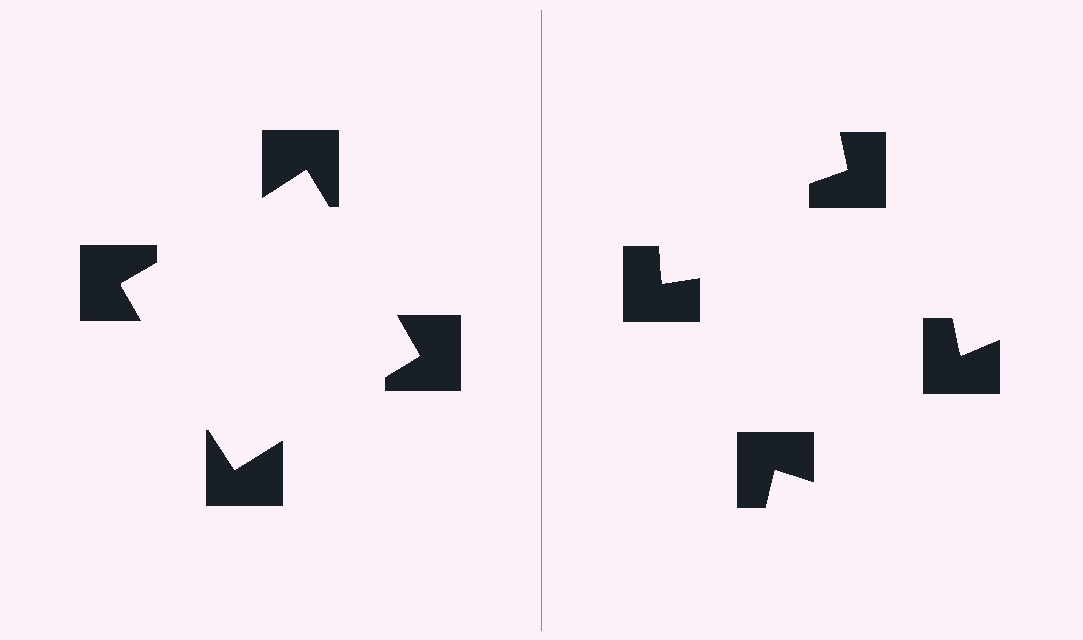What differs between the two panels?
The notched squares are positioned identically on both sides; only the wedge orientations differ. On the left they align to a square; on the right they are misaligned.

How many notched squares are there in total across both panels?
8 — 4 on each side.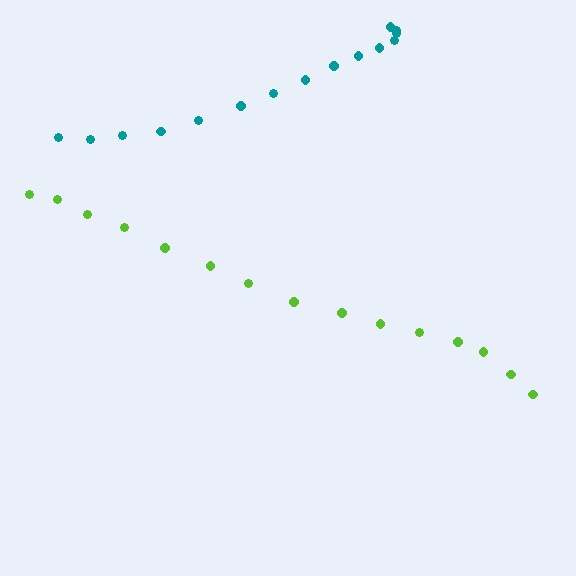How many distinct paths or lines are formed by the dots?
There are 2 distinct paths.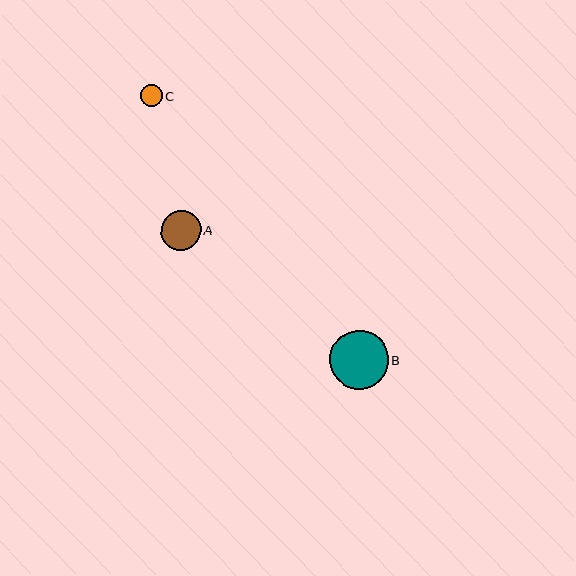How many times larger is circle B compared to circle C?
Circle B is approximately 2.7 times the size of circle C.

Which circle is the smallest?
Circle C is the smallest with a size of approximately 22 pixels.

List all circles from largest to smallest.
From largest to smallest: B, A, C.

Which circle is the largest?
Circle B is the largest with a size of approximately 58 pixels.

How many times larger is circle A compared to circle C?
Circle A is approximately 1.8 times the size of circle C.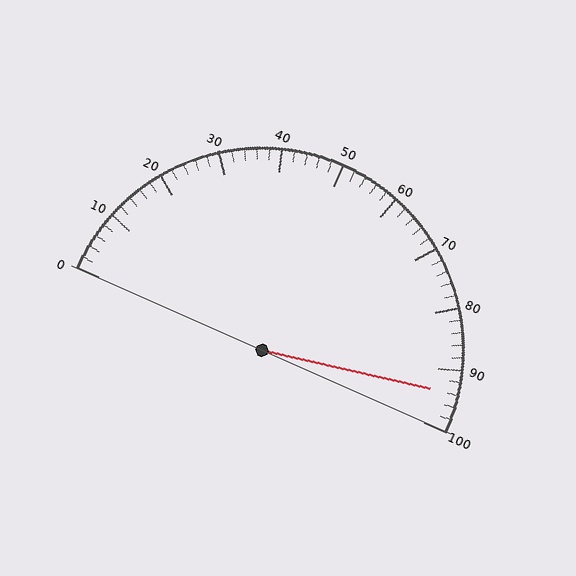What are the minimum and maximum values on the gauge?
The gauge ranges from 0 to 100.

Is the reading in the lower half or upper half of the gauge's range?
The reading is in the upper half of the range (0 to 100).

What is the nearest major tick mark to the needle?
The nearest major tick mark is 90.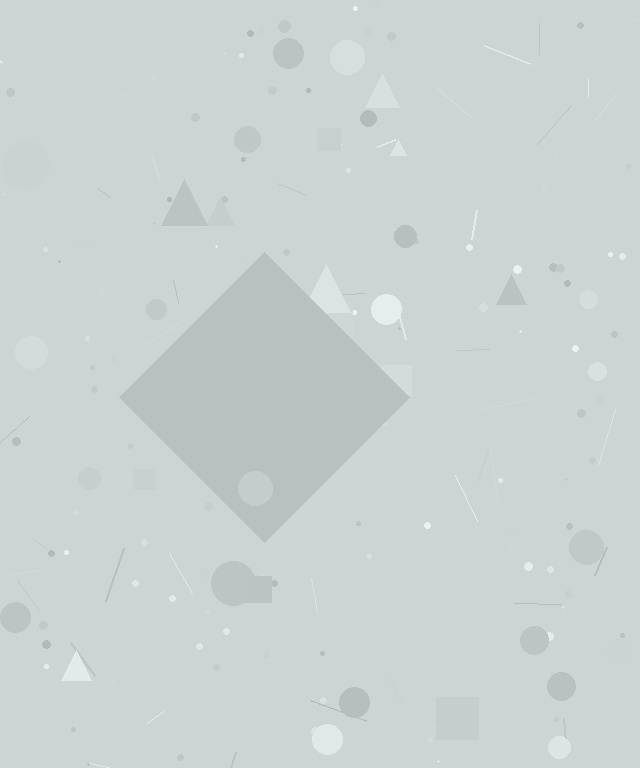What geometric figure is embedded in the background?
A diamond is embedded in the background.